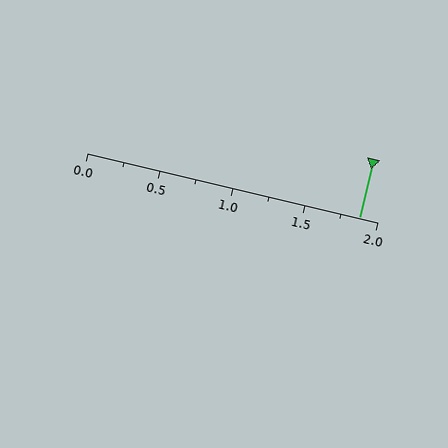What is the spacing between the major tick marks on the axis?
The major ticks are spaced 0.5 apart.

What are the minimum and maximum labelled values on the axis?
The axis runs from 0.0 to 2.0.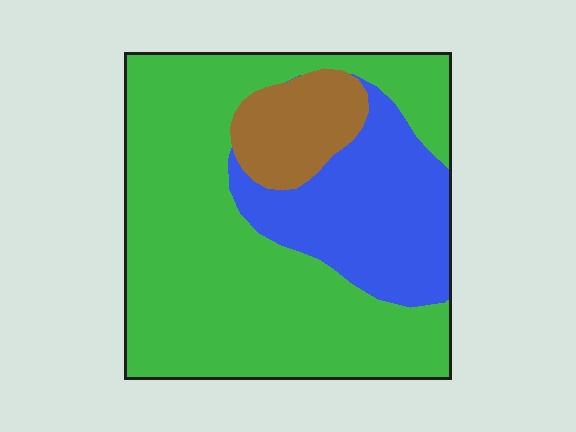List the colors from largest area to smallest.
From largest to smallest: green, blue, brown.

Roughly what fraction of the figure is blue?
Blue takes up about one quarter (1/4) of the figure.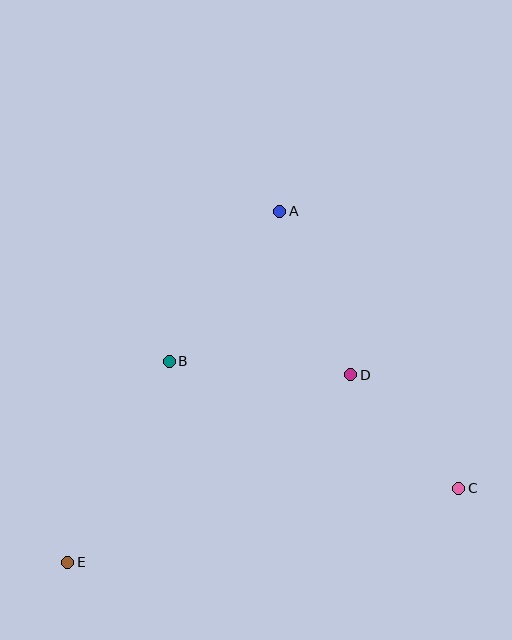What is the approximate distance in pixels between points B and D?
The distance between B and D is approximately 182 pixels.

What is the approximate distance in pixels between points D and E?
The distance between D and E is approximately 339 pixels.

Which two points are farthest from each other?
Points A and E are farthest from each other.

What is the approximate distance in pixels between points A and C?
The distance between A and C is approximately 329 pixels.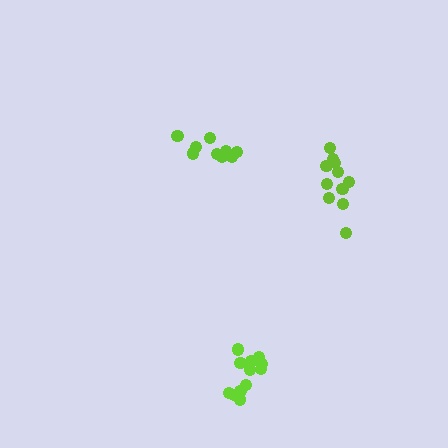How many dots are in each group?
Group 1: 12 dots, Group 2: 9 dots, Group 3: 11 dots (32 total).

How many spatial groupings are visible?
There are 3 spatial groupings.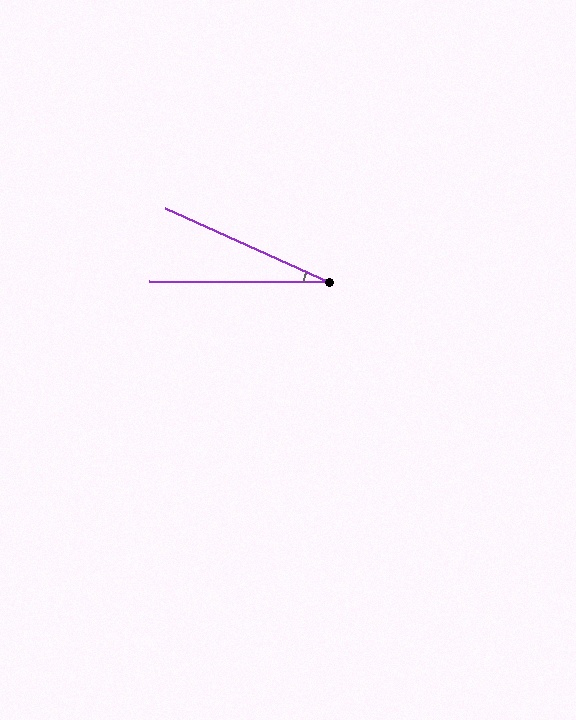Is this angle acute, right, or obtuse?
It is acute.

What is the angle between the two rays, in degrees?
Approximately 24 degrees.